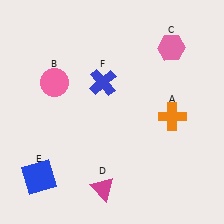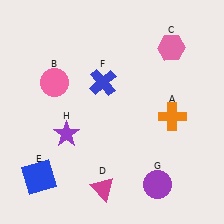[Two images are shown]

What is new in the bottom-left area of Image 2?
A purple star (H) was added in the bottom-left area of Image 2.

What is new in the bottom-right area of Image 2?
A purple circle (G) was added in the bottom-right area of Image 2.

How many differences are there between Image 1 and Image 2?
There are 2 differences between the two images.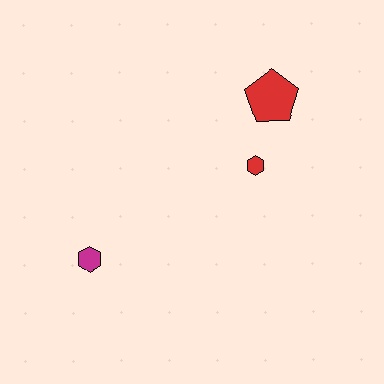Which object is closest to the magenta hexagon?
The red hexagon is closest to the magenta hexagon.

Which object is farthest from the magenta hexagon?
The red pentagon is farthest from the magenta hexagon.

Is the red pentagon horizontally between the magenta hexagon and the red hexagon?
No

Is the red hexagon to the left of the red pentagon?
Yes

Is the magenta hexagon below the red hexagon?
Yes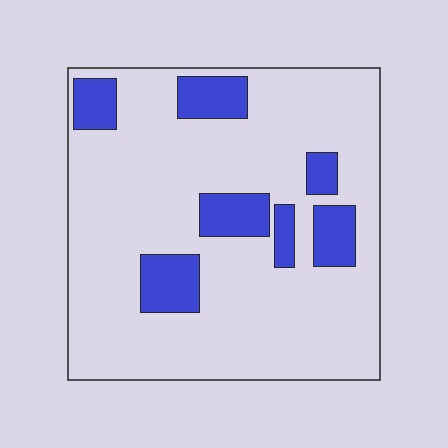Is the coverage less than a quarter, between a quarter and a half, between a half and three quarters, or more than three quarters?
Less than a quarter.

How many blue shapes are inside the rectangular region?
7.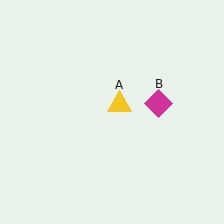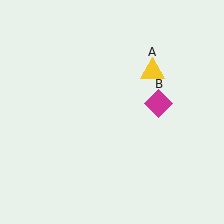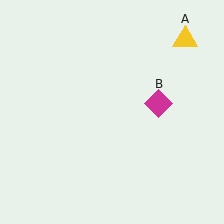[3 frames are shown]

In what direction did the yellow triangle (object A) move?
The yellow triangle (object A) moved up and to the right.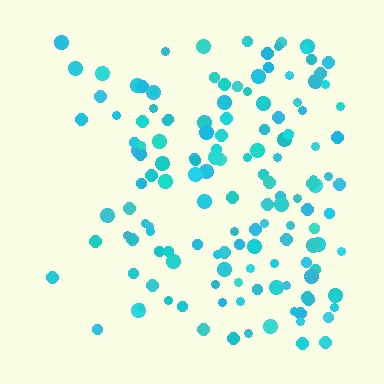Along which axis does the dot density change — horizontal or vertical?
Horizontal.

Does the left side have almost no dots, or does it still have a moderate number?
Still a moderate number, just noticeably fewer than the right.